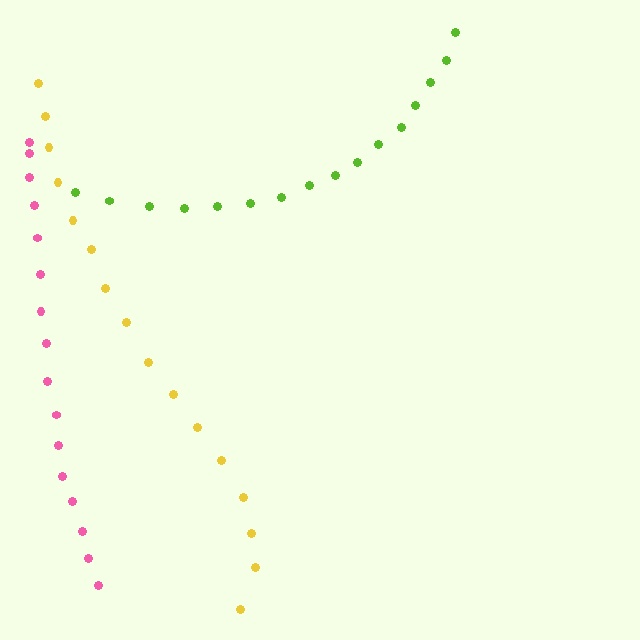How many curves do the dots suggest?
There are 3 distinct paths.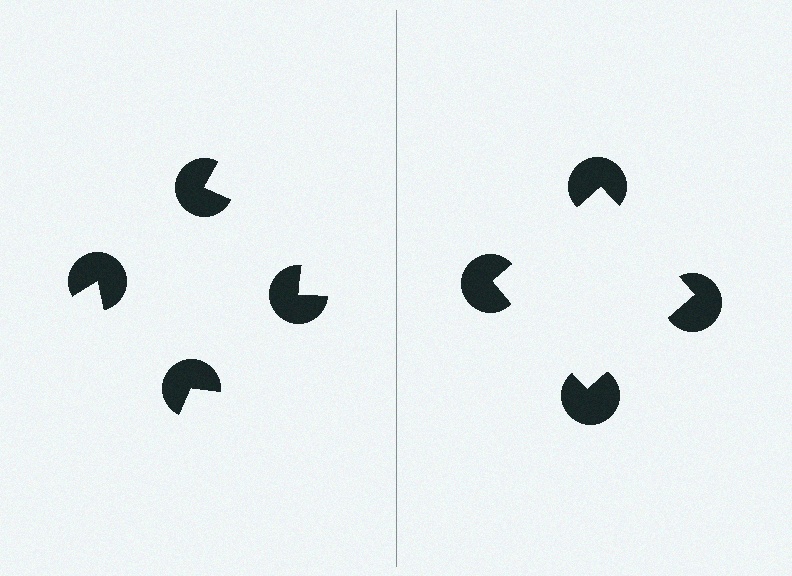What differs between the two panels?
The pac-man discs are positioned identically on both sides; only the wedge orientations differ. On the right they align to a square; on the left they are misaligned.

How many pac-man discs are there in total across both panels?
8 — 4 on each side.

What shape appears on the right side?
An illusory square.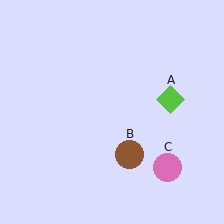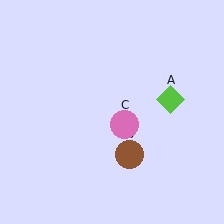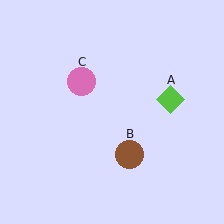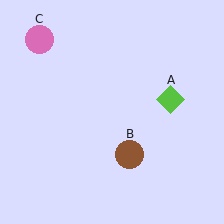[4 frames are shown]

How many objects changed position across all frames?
1 object changed position: pink circle (object C).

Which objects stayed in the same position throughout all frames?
Lime diamond (object A) and brown circle (object B) remained stationary.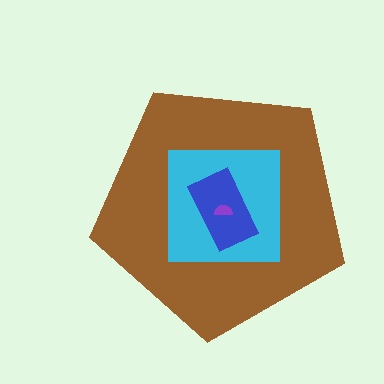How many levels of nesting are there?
4.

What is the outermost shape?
The brown pentagon.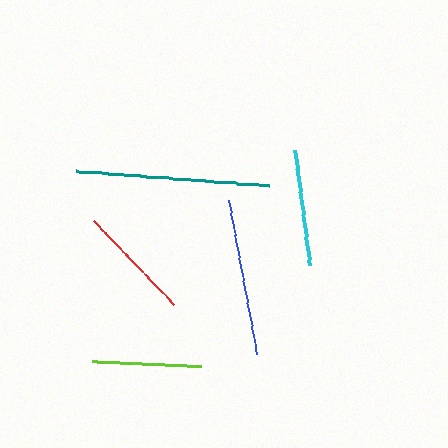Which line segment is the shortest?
The lime line is the shortest at approximately 109 pixels.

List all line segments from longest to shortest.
From longest to shortest: teal, blue, red, cyan, lime.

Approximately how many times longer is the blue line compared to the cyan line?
The blue line is approximately 1.3 times the length of the cyan line.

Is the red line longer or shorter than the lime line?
The red line is longer than the lime line.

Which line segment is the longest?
The teal line is the longest at approximately 193 pixels.